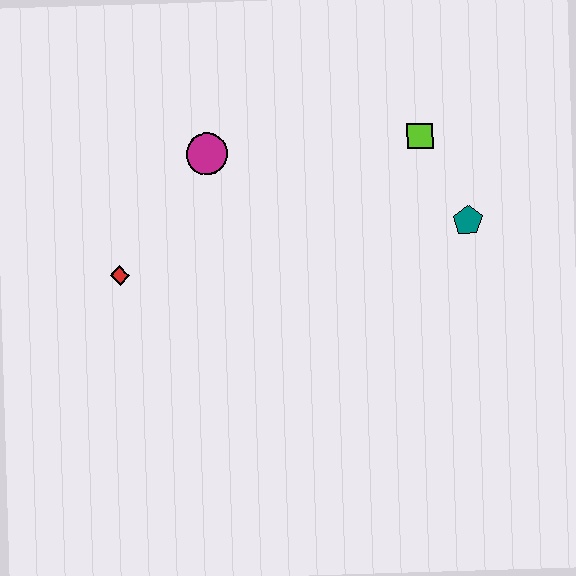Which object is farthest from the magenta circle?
The teal pentagon is farthest from the magenta circle.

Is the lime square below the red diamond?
No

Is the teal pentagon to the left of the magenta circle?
No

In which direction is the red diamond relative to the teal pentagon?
The red diamond is to the left of the teal pentagon.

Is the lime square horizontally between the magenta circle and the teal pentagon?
Yes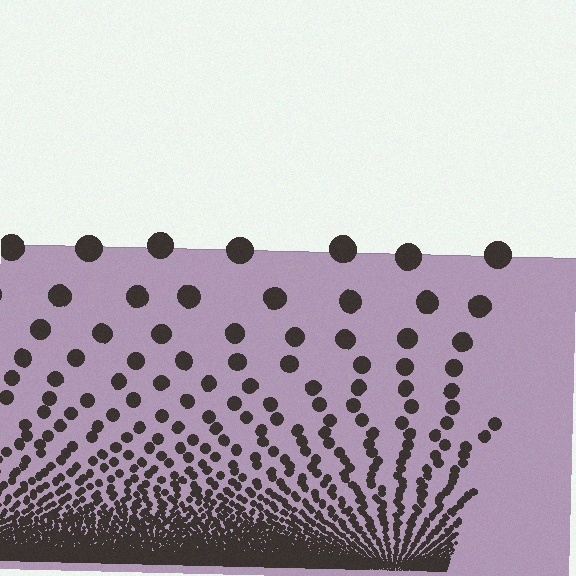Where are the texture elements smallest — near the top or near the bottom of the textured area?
Near the bottom.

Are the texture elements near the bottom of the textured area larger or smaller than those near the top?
Smaller. The gradient is inverted — elements near the bottom are smaller and denser.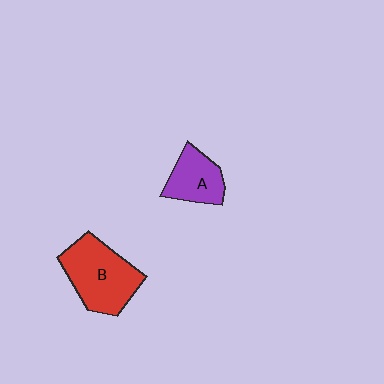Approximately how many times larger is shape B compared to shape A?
Approximately 1.7 times.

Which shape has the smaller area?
Shape A (purple).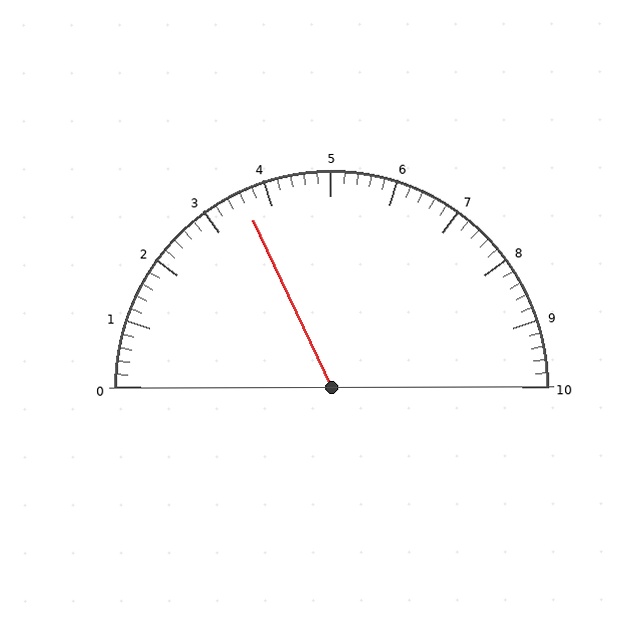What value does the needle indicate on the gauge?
The needle indicates approximately 3.6.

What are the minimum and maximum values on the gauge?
The gauge ranges from 0 to 10.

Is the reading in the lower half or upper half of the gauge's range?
The reading is in the lower half of the range (0 to 10).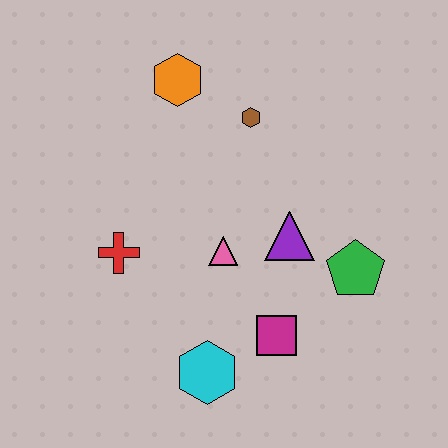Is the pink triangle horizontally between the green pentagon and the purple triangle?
No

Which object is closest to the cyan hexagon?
The magenta square is closest to the cyan hexagon.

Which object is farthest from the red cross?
The green pentagon is farthest from the red cross.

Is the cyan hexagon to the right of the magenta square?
No